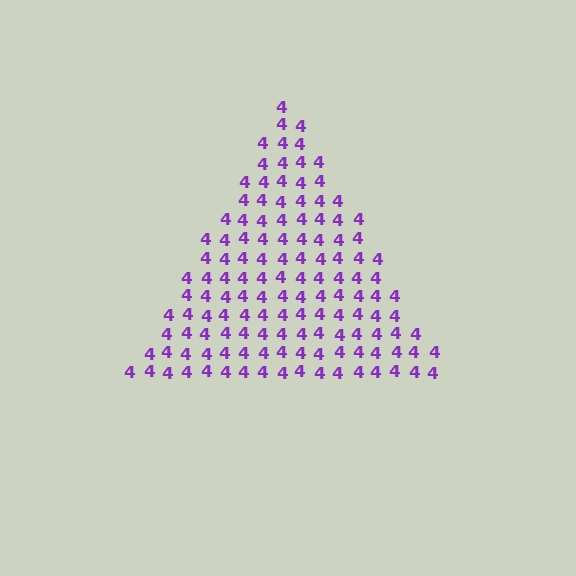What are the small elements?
The small elements are digit 4's.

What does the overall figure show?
The overall figure shows a triangle.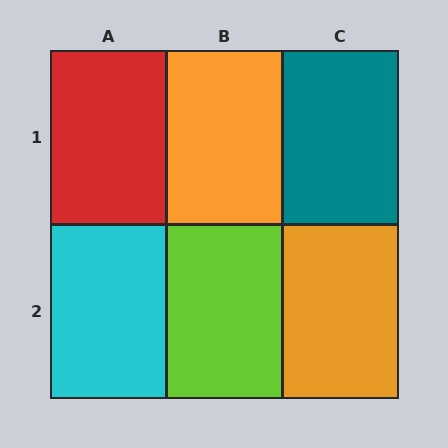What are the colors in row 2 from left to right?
Cyan, lime, orange.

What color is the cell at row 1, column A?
Red.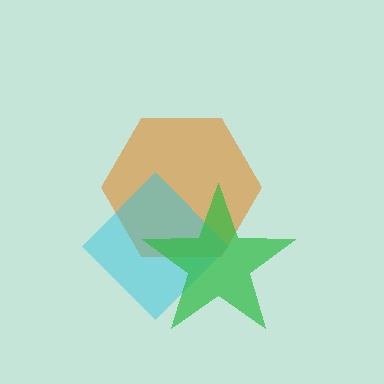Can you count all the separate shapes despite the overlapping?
Yes, there are 3 separate shapes.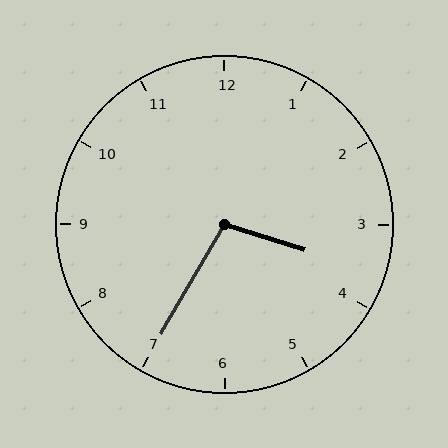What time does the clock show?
3:35.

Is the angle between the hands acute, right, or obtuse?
It is obtuse.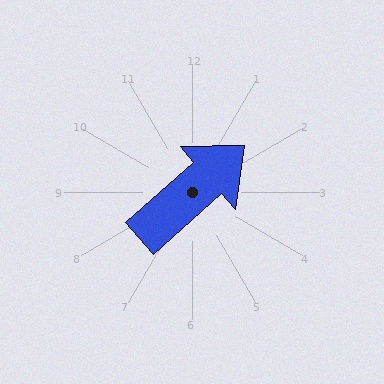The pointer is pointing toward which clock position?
Roughly 2 o'clock.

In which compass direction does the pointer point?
Northeast.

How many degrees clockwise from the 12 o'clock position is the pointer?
Approximately 49 degrees.